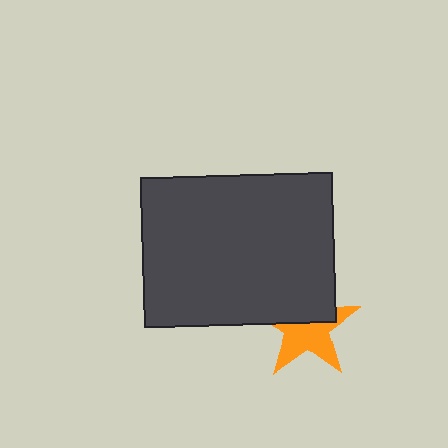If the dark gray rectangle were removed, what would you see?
You would see the complete orange star.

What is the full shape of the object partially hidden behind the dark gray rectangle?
The partially hidden object is an orange star.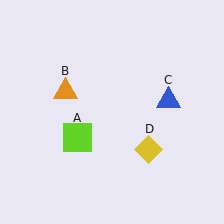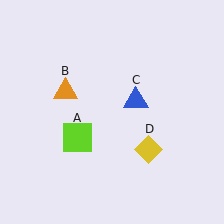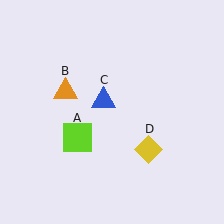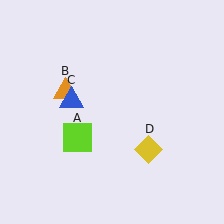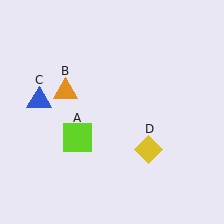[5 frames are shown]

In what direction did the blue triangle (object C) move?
The blue triangle (object C) moved left.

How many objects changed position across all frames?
1 object changed position: blue triangle (object C).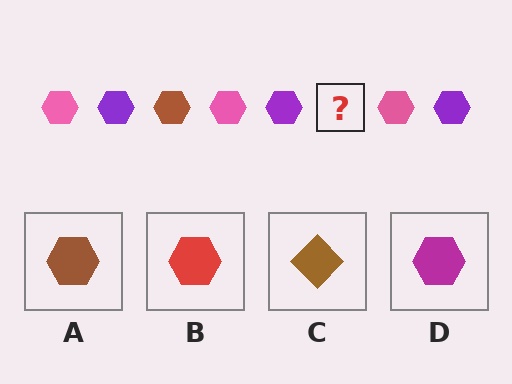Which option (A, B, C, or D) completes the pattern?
A.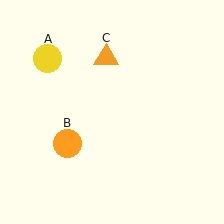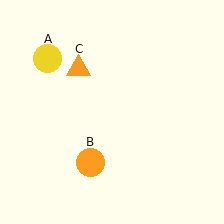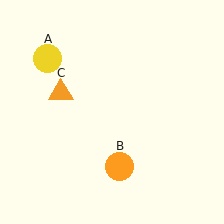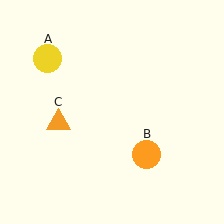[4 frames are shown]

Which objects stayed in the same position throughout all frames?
Yellow circle (object A) remained stationary.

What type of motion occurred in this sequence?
The orange circle (object B), orange triangle (object C) rotated counterclockwise around the center of the scene.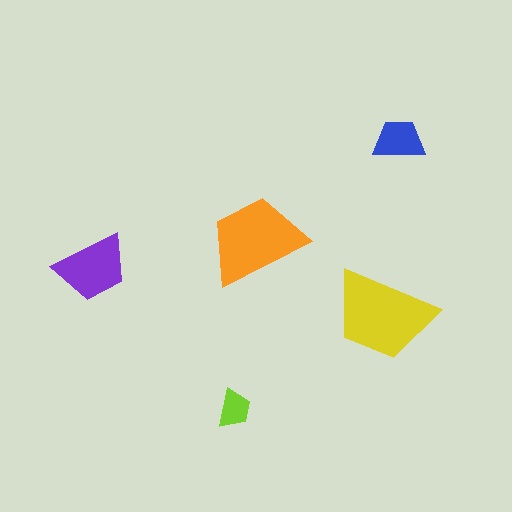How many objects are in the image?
There are 5 objects in the image.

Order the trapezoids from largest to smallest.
the yellow one, the orange one, the purple one, the blue one, the lime one.